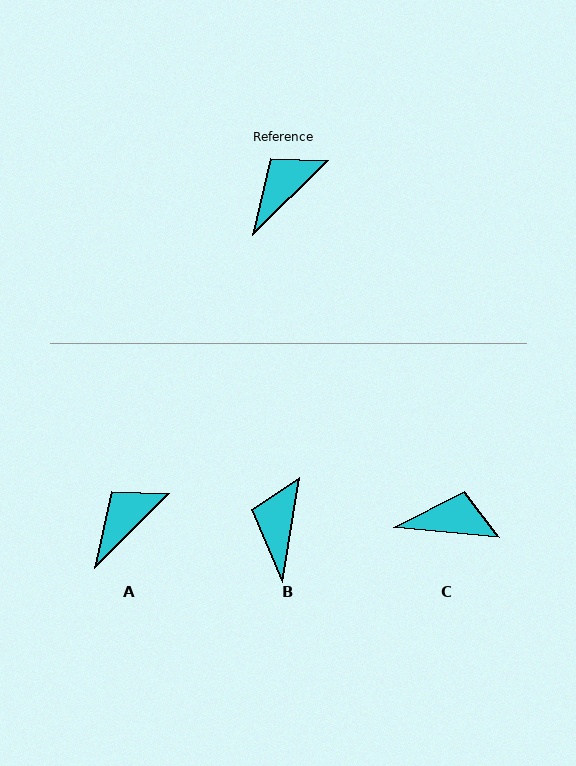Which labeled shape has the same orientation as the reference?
A.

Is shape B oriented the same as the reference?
No, it is off by about 36 degrees.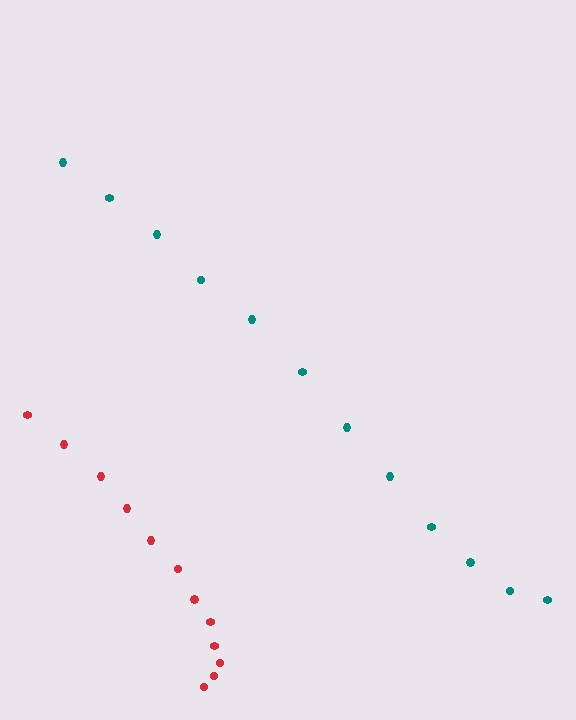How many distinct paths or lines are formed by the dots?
There are 2 distinct paths.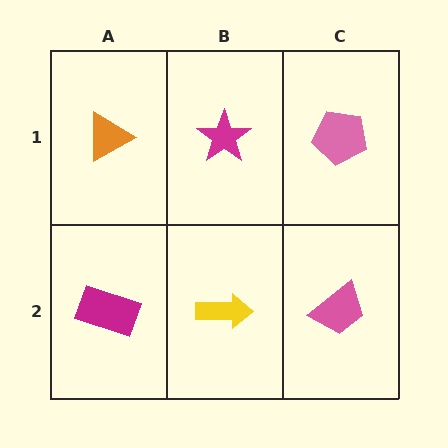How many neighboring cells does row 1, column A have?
2.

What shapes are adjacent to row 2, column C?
A pink pentagon (row 1, column C), a yellow arrow (row 2, column B).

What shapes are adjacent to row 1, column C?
A pink trapezoid (row 2, column C), a magenta star (row 1, column B).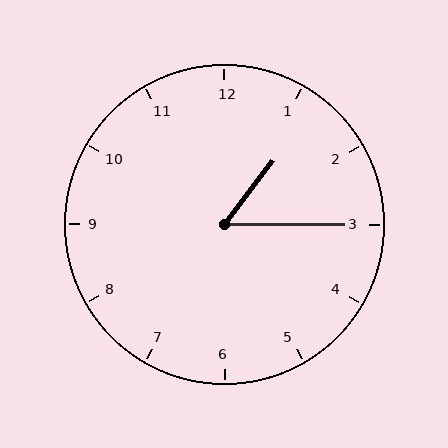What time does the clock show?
1:15.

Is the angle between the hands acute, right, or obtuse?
It is acute.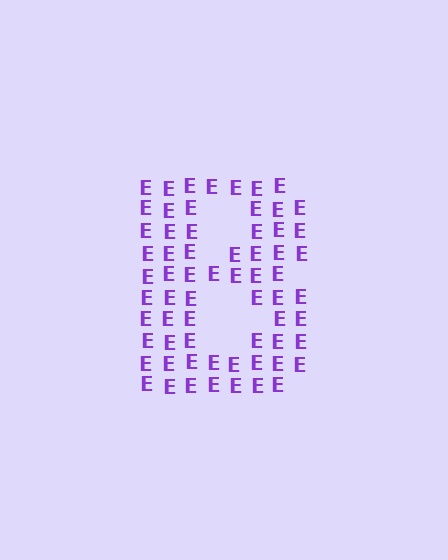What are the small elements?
The small elements are letter E's.